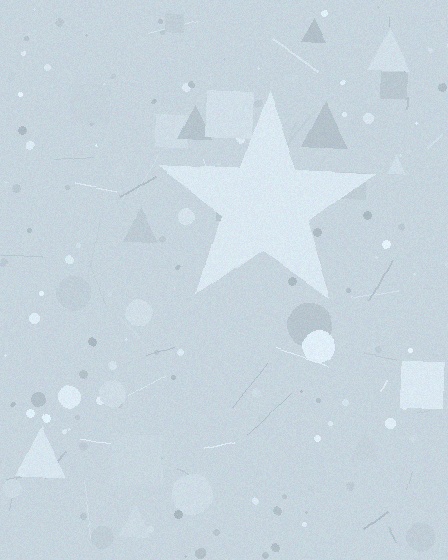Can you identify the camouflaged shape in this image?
The camouflaged shape is a star.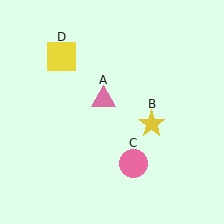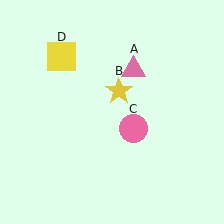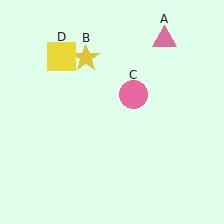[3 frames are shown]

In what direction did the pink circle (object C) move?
The pink circle (object C) moved up.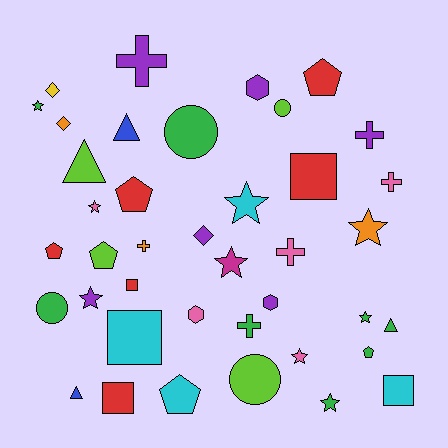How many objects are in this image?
There are 40 objects.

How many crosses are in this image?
There are 6 crosses.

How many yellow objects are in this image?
There is 1 yellow object.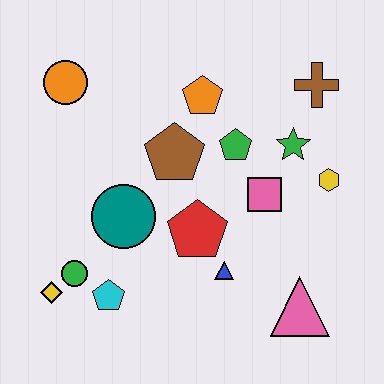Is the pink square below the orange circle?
Yes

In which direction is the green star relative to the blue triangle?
The green star is above the blue triangle.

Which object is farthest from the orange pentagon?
The yellow diamond is farthest from the orange pentagon.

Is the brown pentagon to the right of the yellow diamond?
Yes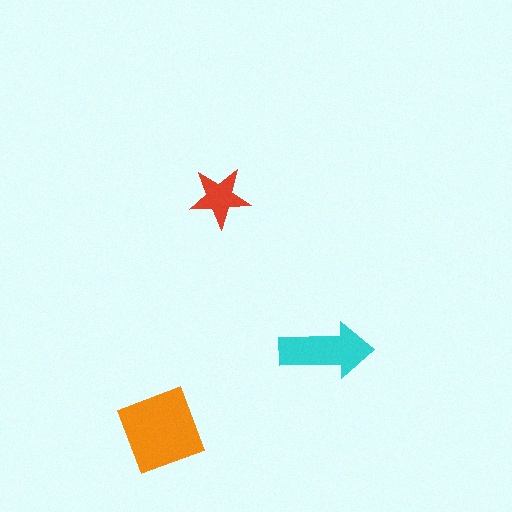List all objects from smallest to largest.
The red star, the cyan arrow, the orange diamond.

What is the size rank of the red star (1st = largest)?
3rd.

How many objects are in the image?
There are 3 objects in the image.